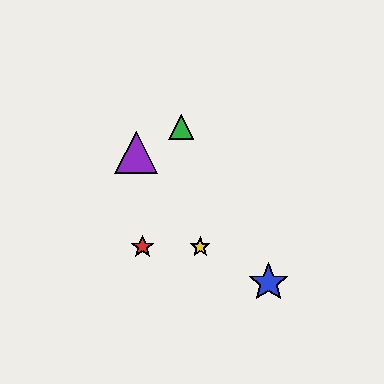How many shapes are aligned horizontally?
2 shapes (the red star, the yellow star) are aligned horizontally.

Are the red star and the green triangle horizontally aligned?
No, the red star is at y≈247 and the green triangle is at y≈127.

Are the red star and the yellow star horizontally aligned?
Yes, both are at y≈247.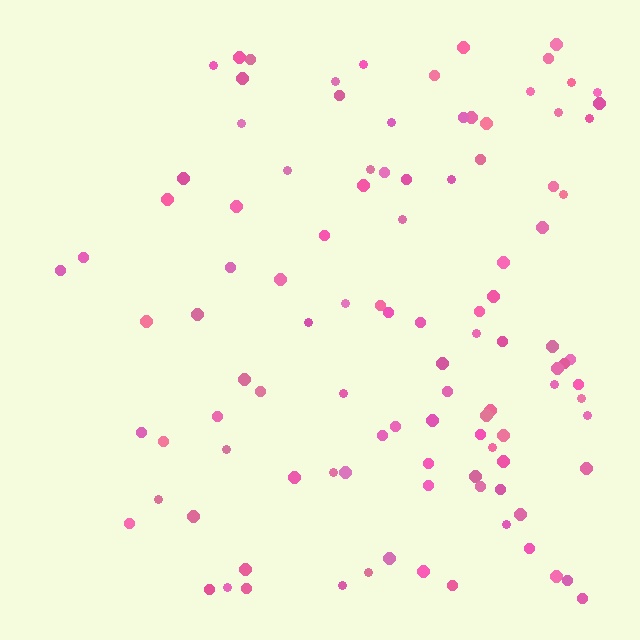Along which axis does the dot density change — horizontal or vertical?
Horizontal.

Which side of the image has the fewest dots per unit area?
The left.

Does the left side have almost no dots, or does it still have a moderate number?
Still a moderate number, just noticeably fewer than the right.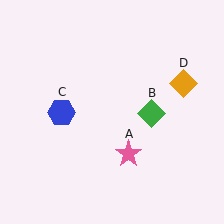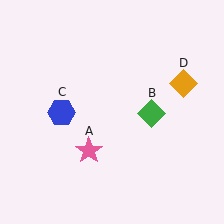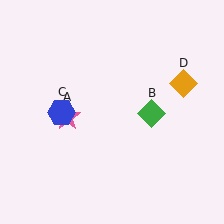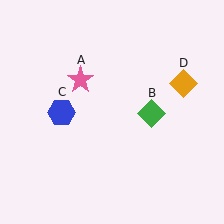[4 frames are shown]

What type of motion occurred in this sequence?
The pink star (object A) rotated clockwise around the center of the scene.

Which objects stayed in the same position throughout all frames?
Green diamond (object B) and blue hexagon (object C) and orange diamond (object D) remained stationary.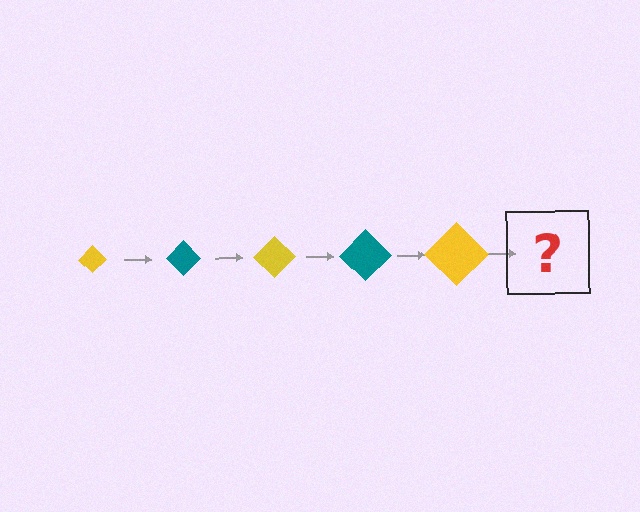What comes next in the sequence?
The next element should be a teal diamond, larger than the previous one.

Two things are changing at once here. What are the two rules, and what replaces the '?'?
The two rules are that the diamond grows larger each step and the color cycles through yellow and teal. The '?' should be a teal diamond, larger than the previous one.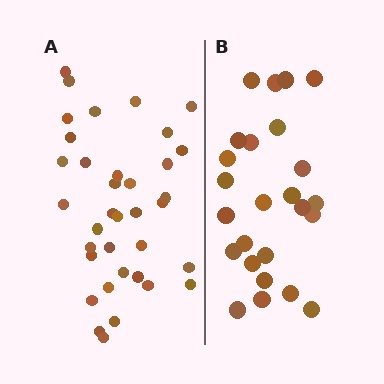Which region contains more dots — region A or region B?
Region A (the left region) has more dots.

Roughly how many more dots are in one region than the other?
Region A has roughly 12 or so more dots than region B.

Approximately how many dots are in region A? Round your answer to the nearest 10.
About 40 dots. (The exact count is 36, which rounds to 40.)